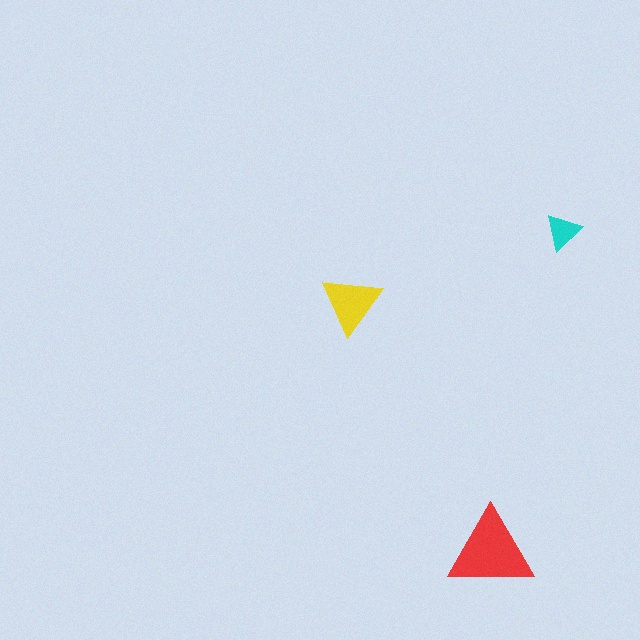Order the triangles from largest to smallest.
the red one, the yellow one, the cyan one.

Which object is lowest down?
The red triangle is bottommost.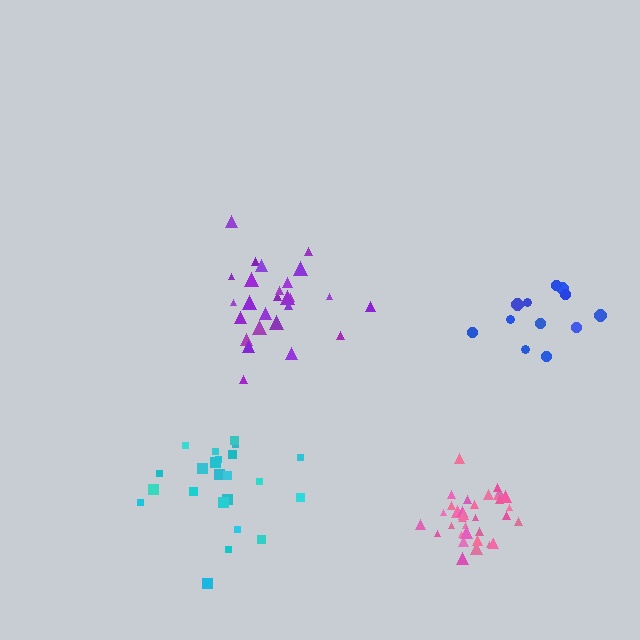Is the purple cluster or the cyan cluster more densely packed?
Purple.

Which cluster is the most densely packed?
Pink.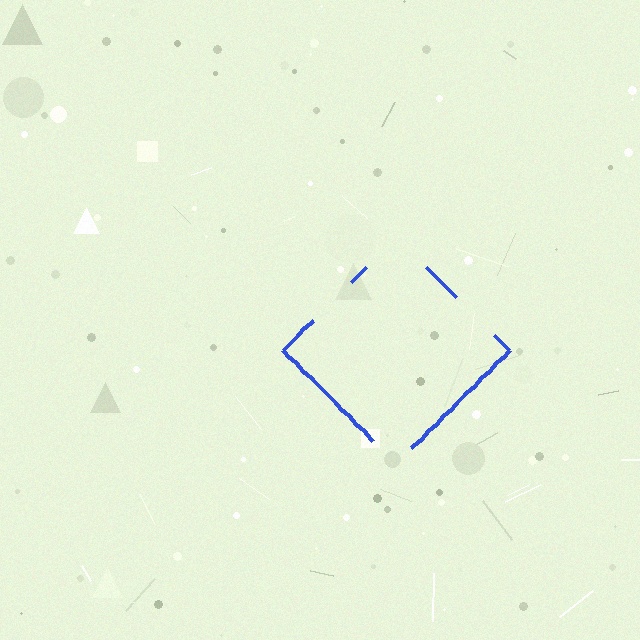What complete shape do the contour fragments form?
The contour fragments form a diamond.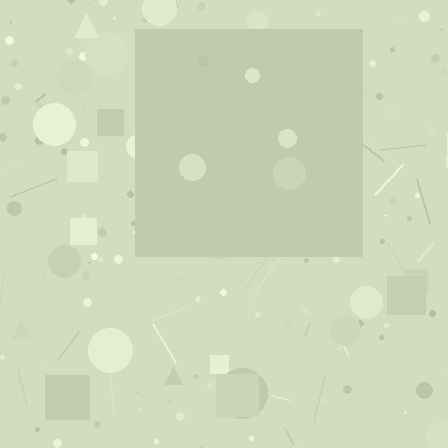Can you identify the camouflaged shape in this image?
The camouflaged shape is a square.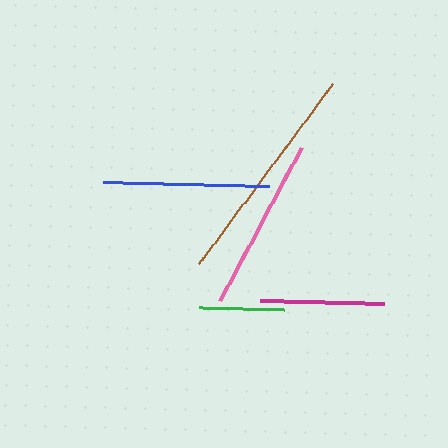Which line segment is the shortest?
The green line is the shortest at approximately 85 pixels.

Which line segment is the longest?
The brown line is the longest at approximately 225 pixels.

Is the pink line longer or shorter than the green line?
The pink line is longer than the green line.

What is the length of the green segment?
The green segment is approximately 85 pixels long.